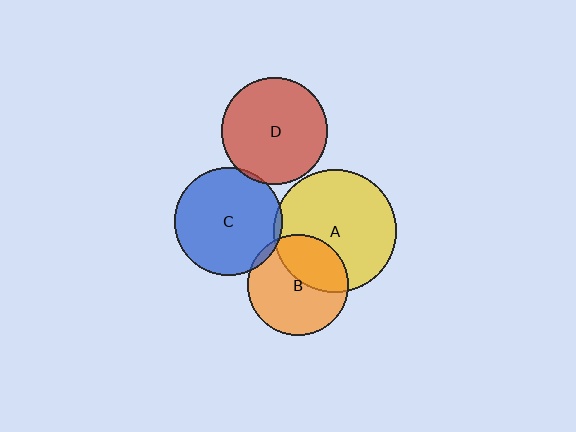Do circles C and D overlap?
Yes.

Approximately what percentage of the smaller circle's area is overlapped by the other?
Approximately 5%.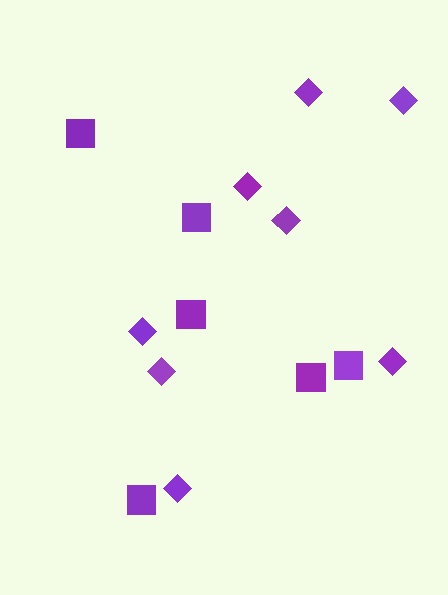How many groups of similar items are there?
There are 2 groups: one group of squares (6) and one group of diamonds (8).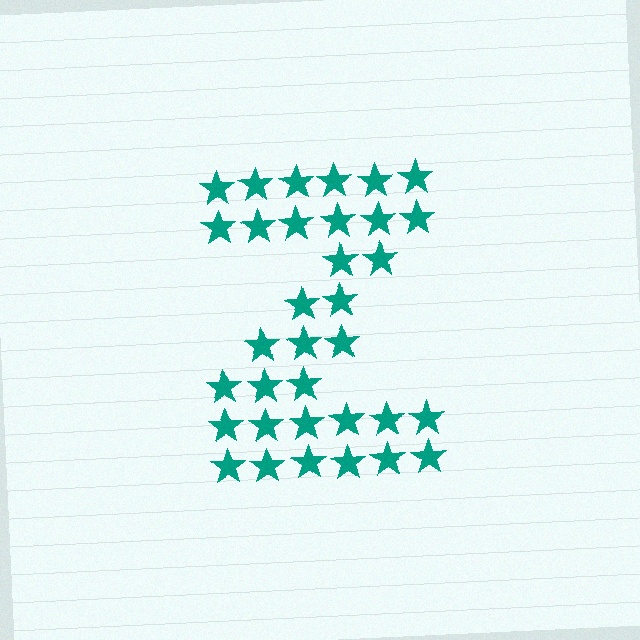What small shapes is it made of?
It is made of small stars.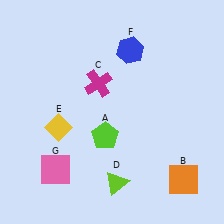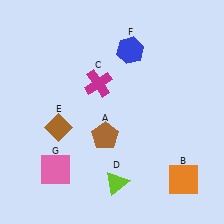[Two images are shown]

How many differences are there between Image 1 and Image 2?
There are 2 differences between the two images.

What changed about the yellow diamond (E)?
In Image 1, E is yellow. In Image 2, it changed to brown.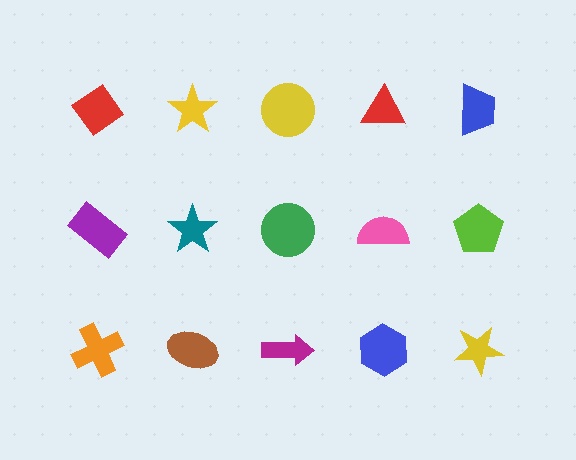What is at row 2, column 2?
A teal star.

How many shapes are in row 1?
5 shapes.